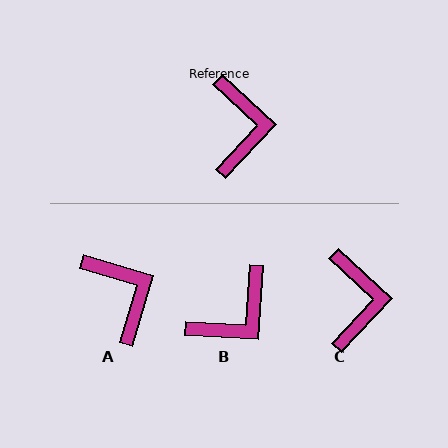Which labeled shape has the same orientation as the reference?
C.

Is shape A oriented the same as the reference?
No, it is off by about 26 degrees.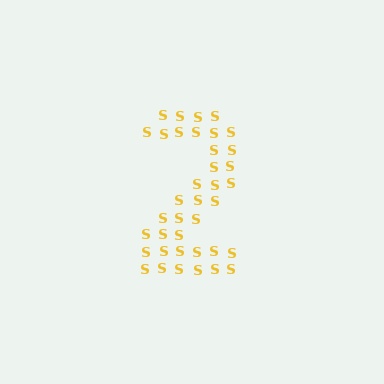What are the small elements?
The small elements are letter S's.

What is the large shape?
The large shape is the digit 2.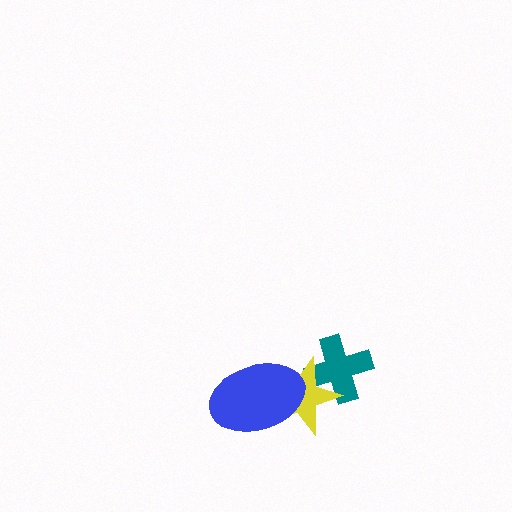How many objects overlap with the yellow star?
2 objects overlap with the yellow star.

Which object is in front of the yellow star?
The blue ellipse is in front of the yellow star.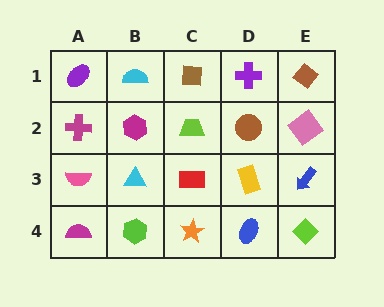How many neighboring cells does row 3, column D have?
4.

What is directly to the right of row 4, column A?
A lime hexagon.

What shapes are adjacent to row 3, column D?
A brown circle (row 2, column D), a blue ellipse (row 4, column D), a red rectangle (row 3, column C), a blue arrow (row 3, column E).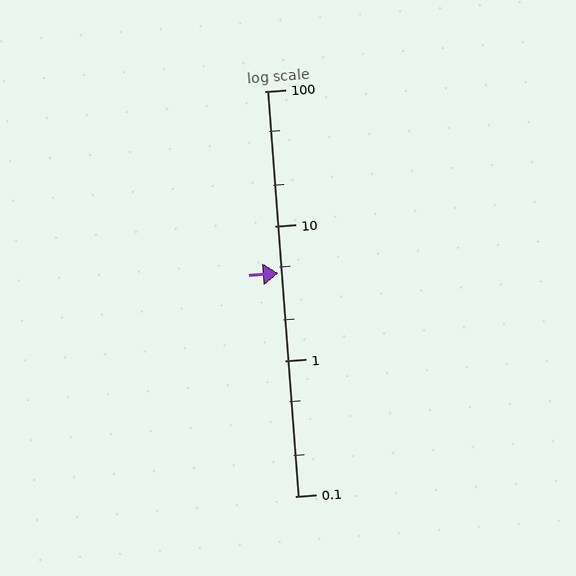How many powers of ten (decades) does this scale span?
The scale spans 3 decades, from 0.1 to 100.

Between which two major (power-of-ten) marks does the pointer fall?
The pointer is between 1 and 10.